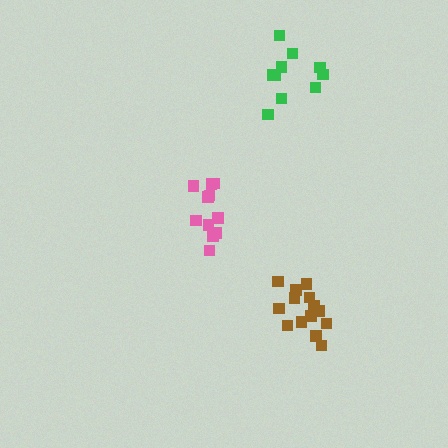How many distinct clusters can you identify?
There are 3 distinct clusters.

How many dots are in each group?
Group 1: 11 dots, Group 2: 14 dots, Group 3: 10 dots (35 total).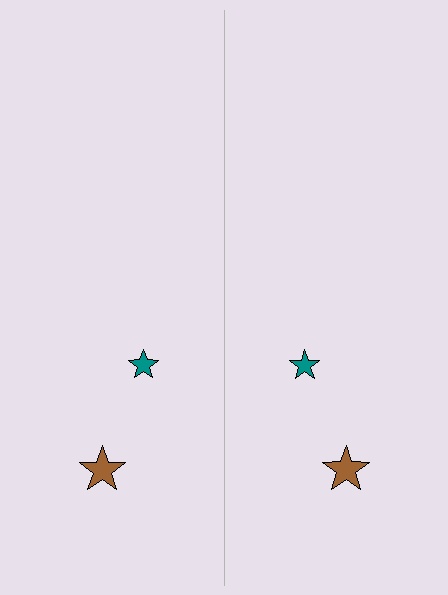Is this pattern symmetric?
Yes, this pattern has bilateral (reflection) symmetry.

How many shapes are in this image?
There are 4 shapes in this image.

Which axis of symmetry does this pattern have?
The pattern has a vertical axis of symmetry running through the center of the image.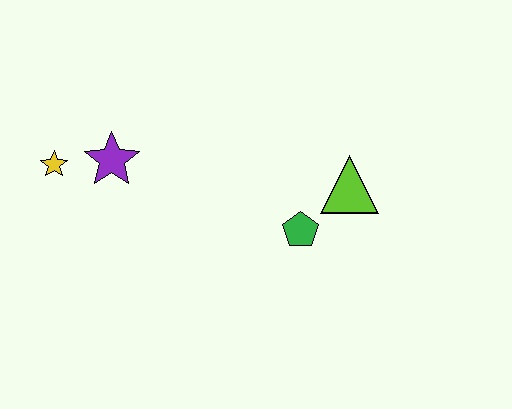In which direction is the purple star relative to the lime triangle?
The purple star is to the left of the lime triangle.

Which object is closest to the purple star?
The yellow star is closest to the purple star.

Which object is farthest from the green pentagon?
The yellow star is farthest from the green pentagon.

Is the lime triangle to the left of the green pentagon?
No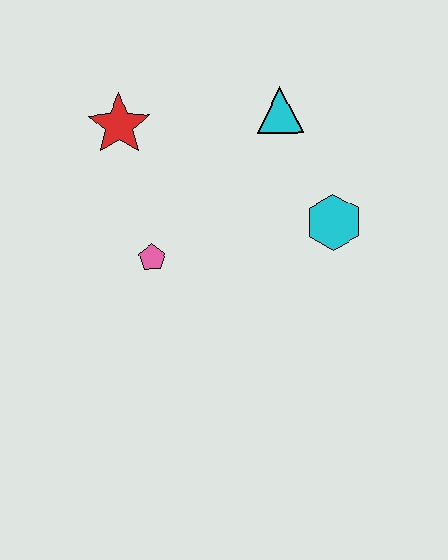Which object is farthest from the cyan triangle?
The pink pentagon is farthest from the cyan triangle.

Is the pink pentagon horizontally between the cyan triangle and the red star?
Yes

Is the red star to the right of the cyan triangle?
No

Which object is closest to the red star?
The pink pentagon is closest to the red star.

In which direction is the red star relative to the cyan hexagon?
The red star is to the left of the cyan hexagon.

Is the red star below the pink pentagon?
No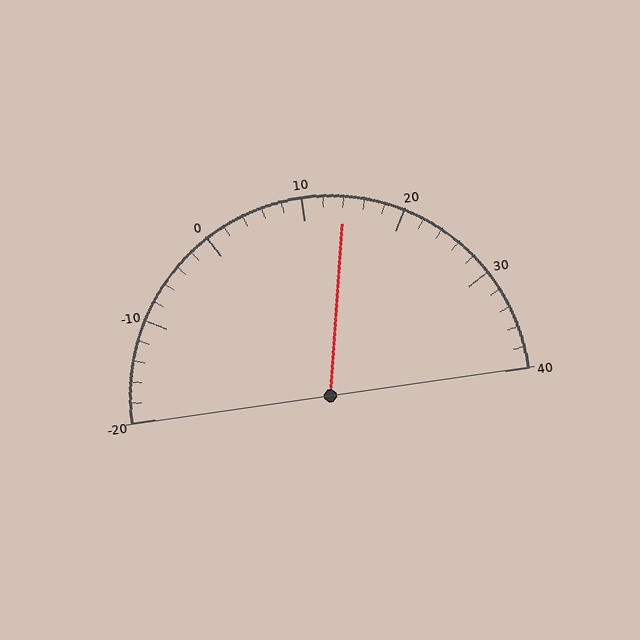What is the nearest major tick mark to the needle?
The nearest major tick mark is 10.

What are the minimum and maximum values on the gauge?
The gauge ranges from -20 to 40.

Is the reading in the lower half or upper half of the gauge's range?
The reading is in the upper half of the range (-20 to 40).